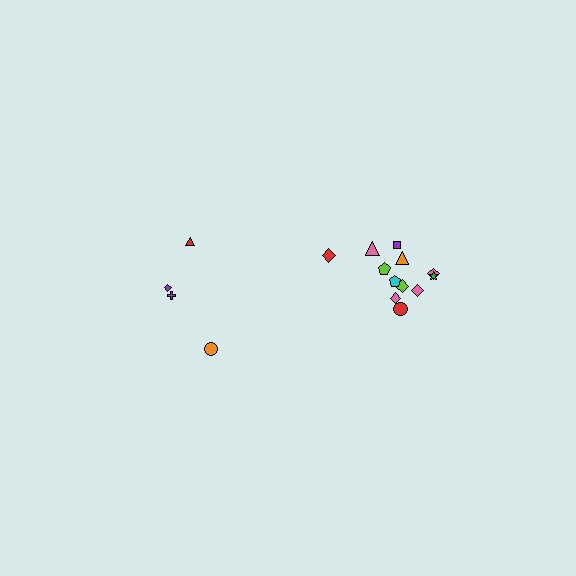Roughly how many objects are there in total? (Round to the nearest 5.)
Roughly 15 objects in total.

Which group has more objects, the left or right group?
The right group.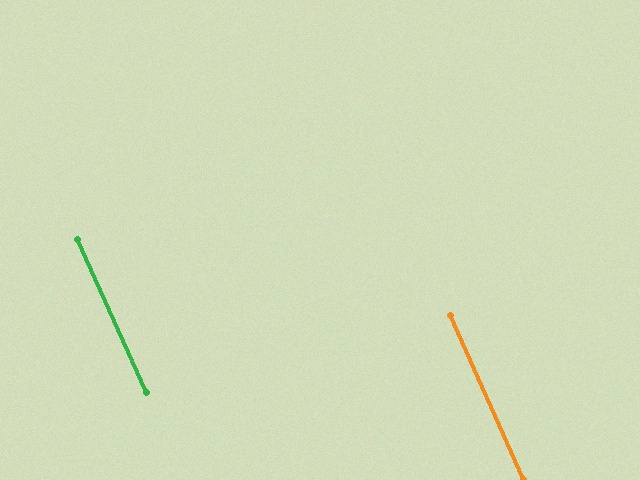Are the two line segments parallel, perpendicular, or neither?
Parallel — their directions differ by only 0.2°.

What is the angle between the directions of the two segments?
Approximately 0 degrees.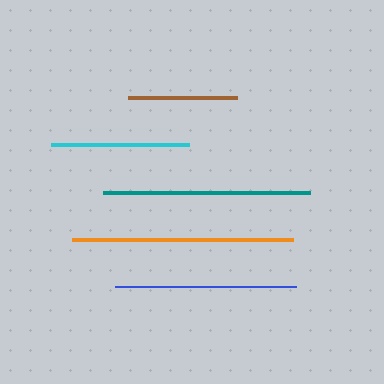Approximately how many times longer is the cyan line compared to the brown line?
The cyan line is approximately 1.3 times the length of the brown line.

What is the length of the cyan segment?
The cyan segment is approximately 138 pixels long.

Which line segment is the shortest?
The brown line is the shortest at approximately 109 pixels.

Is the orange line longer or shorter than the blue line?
The orange line is longer than the blue line.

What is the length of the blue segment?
The blue segment is approximately 181 pixels long.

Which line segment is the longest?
The orange line is the longest at approximately 221 pixels.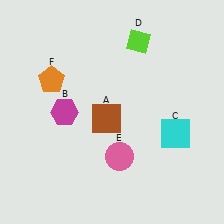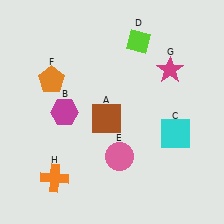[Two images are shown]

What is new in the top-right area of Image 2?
A magenta star (G) was added in the top-right area of Image 2.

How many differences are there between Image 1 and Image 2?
There are 2 differences between the two images.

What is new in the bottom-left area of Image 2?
An orange cross (H) was added in the bottom-left area of Image 2.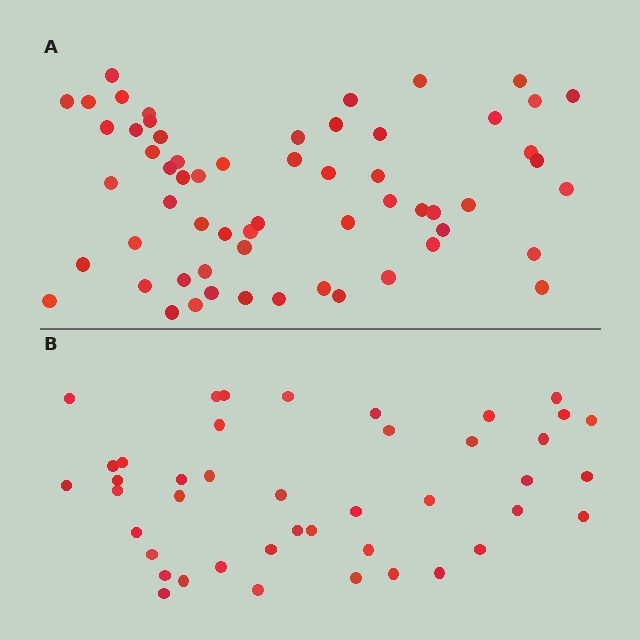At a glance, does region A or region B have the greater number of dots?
Region A (the top region) has more dots.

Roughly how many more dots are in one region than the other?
Region A has approximately 15 more dots than region B.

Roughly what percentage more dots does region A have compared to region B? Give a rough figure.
About 40% more.